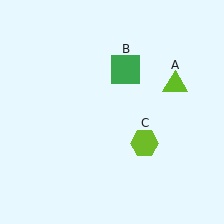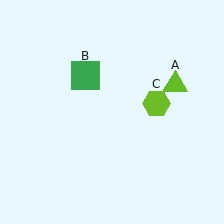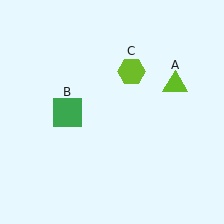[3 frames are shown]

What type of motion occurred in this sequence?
The green square (object B), lime hexagon (object C) rotated counterclockwise around the center of the scene.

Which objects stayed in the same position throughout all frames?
Lime triangle (object A) remained stationary.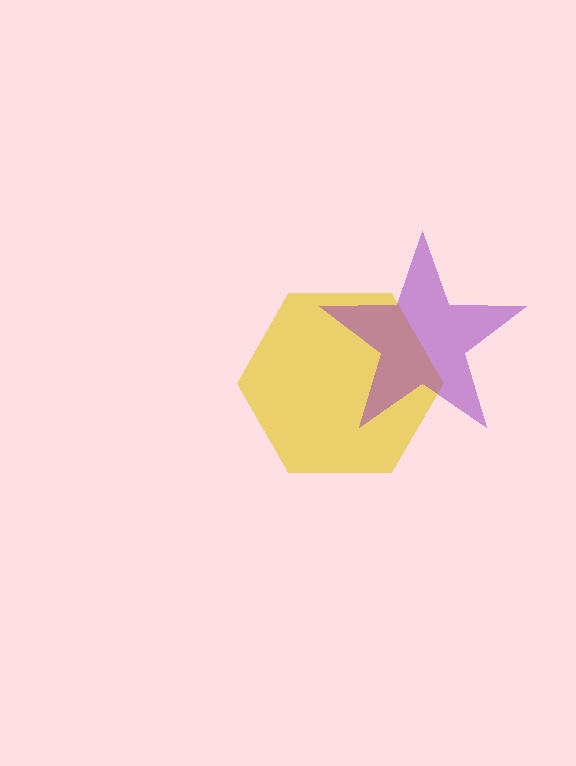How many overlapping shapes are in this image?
There are 2 overlapping shapes in the image.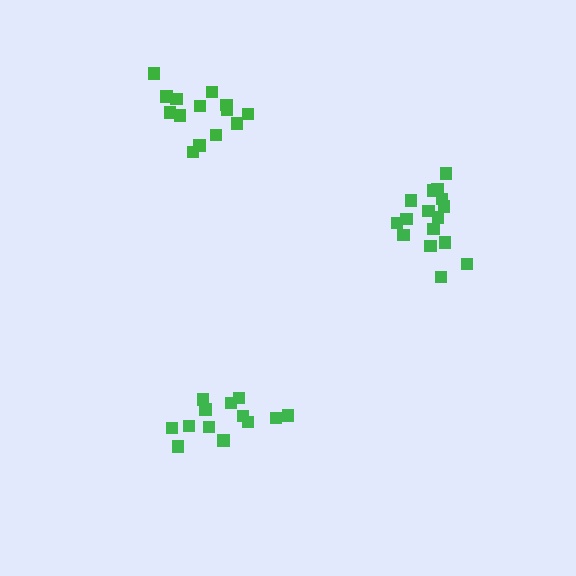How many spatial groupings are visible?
There are 3 spatial groupings.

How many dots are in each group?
Group 1: 14 dots, Group 2: 16 dots, Group 3: 13 dots (43 total).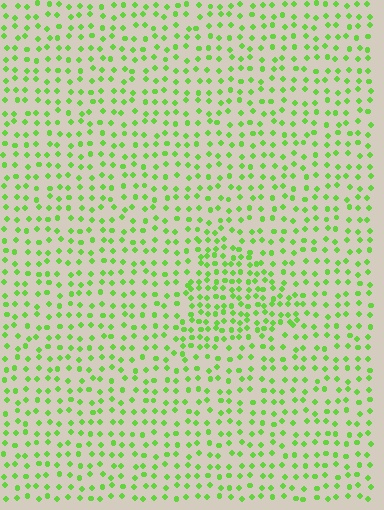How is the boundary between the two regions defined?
The boundary is defined by a change in element density (approximately 1.7x ratio). All elements are the same color, size, and shape.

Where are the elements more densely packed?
The elements are more densely packed inside the triangle boundary.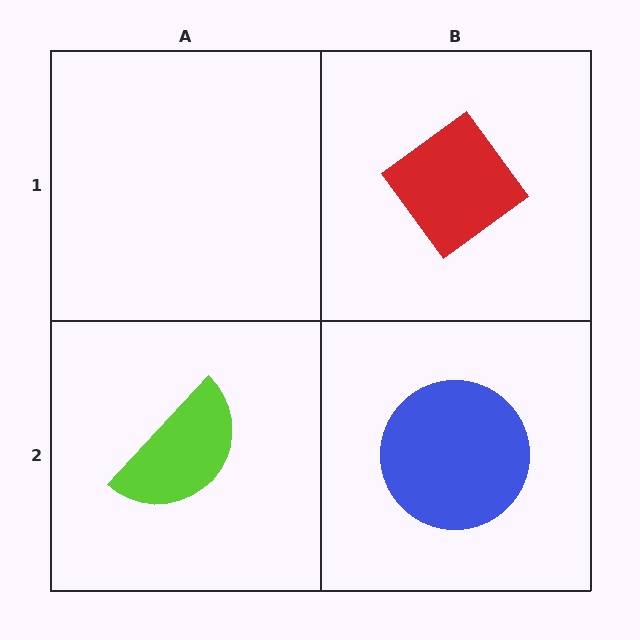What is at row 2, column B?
A blue circle.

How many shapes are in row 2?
2 shapes.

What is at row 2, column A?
A lime semicircle.